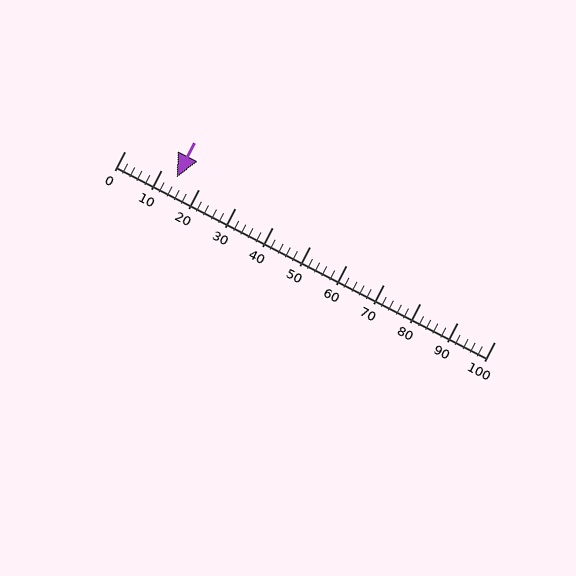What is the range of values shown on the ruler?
The ruler shows values from 0 to 100.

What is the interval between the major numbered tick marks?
The major tick marks are spaced 10 units apart.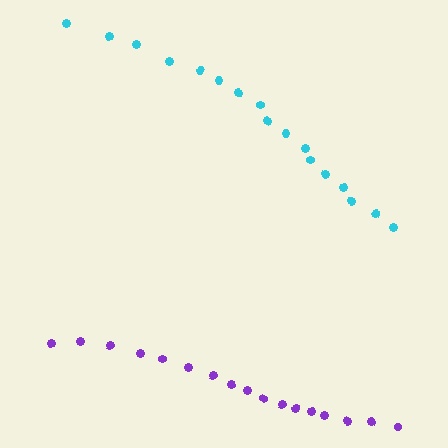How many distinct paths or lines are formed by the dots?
There are 2 distinct paths.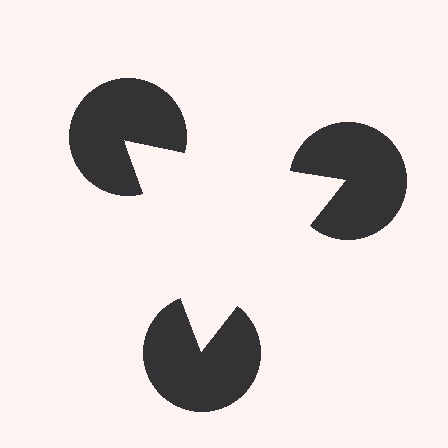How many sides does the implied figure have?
3 sides.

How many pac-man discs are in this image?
There are 3 — one at each vertex of the illusory triangle.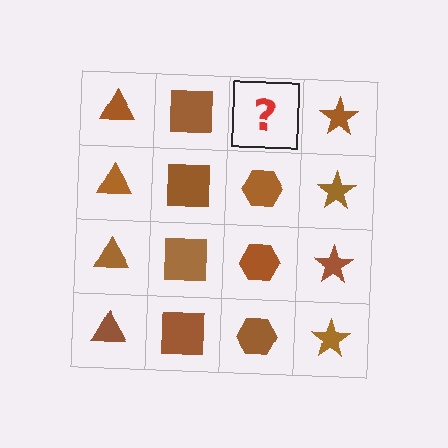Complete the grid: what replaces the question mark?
The question mark should be replaced with a brown hexagon.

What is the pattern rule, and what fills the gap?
The rule is that each column has a consistent shape. The gap should be filled with a brown hexagon.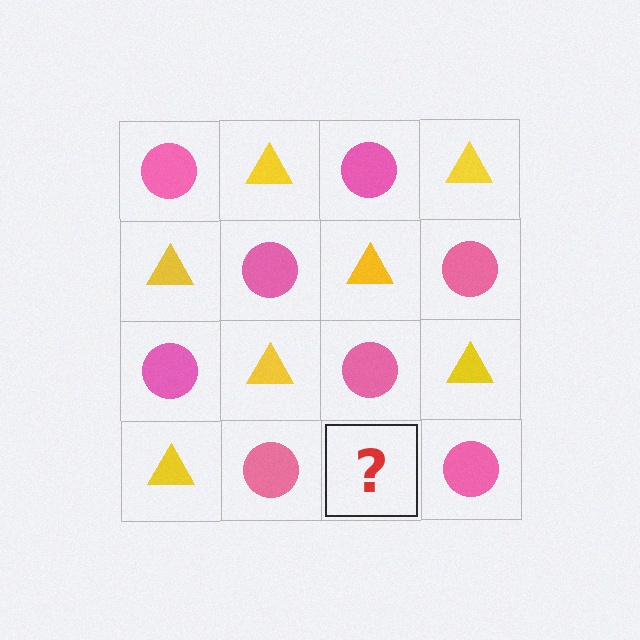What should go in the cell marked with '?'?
The missing cell should contain a yellow triangle.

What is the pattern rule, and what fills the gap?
The rule is that it alternates pink circle and yellow triangle in a checkerboard pattern. The gap should be filled with a yellow triangle.